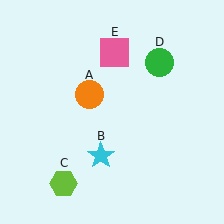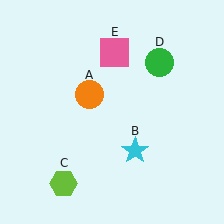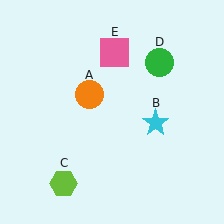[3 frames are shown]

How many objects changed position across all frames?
1 object changed position: cyan star (object B).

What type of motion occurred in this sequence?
The cyan star (object B) rotated counterclockwise around the center of the scene.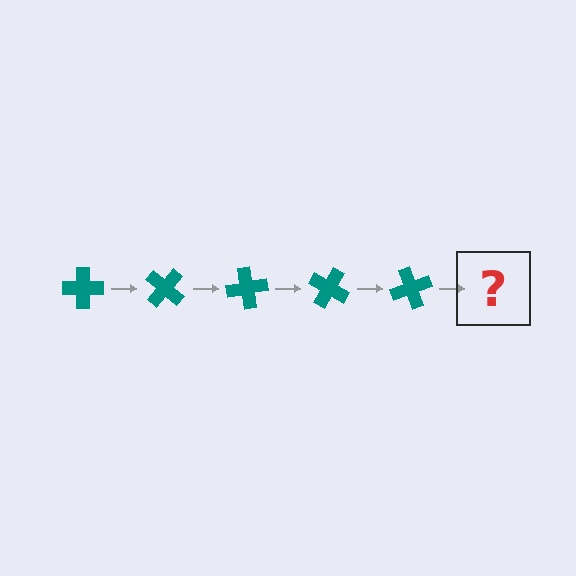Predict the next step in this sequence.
The next step is a teal cross rotated 200 degrees.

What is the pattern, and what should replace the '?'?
The pattern is that the cross rotates 40 degrees each step. The '?' should be a teal cross rotated 200 degrees.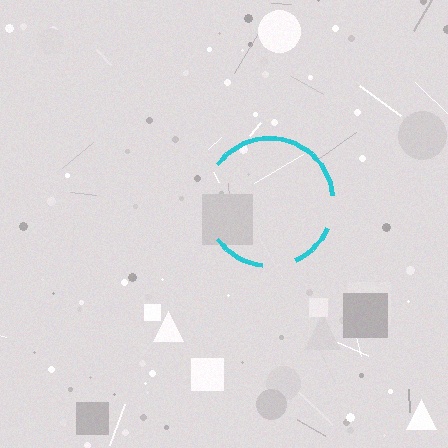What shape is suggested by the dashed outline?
The dashed outline suggests a circle.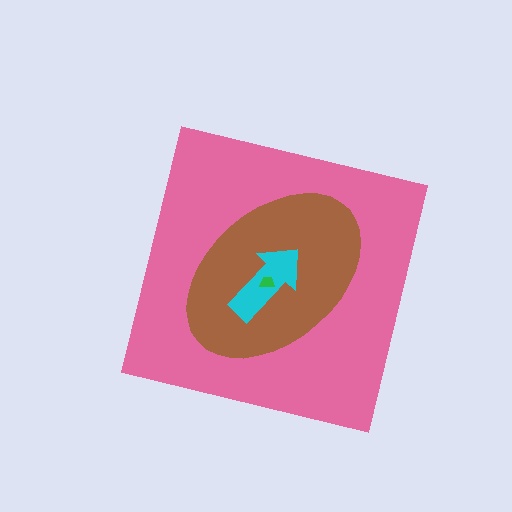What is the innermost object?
The green trapezoid.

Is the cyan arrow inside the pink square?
Yes.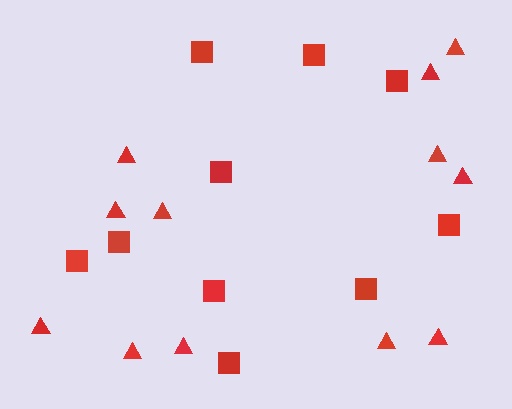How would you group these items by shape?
There are 2 groups: one group of squares (10) and one group of triangles (12).